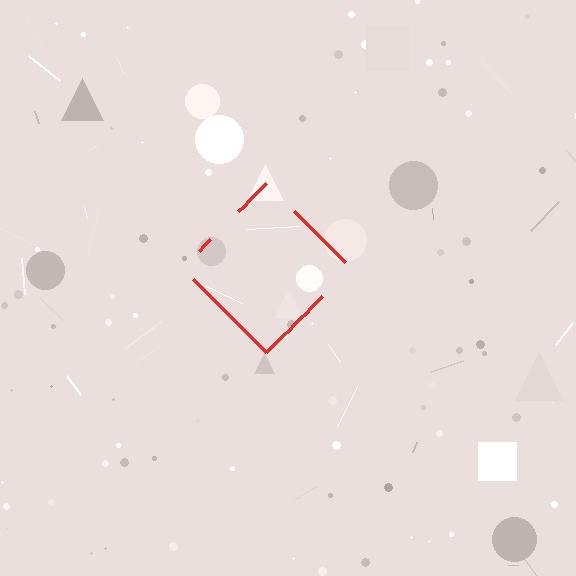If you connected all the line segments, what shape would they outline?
They would outline a diamond.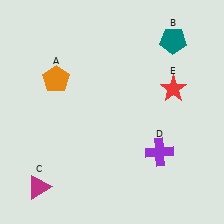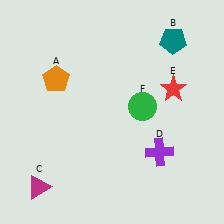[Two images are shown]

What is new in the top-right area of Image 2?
A green circle (F) was added in the top-right area of Image 2.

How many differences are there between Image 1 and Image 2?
There is 1 difference between the two images.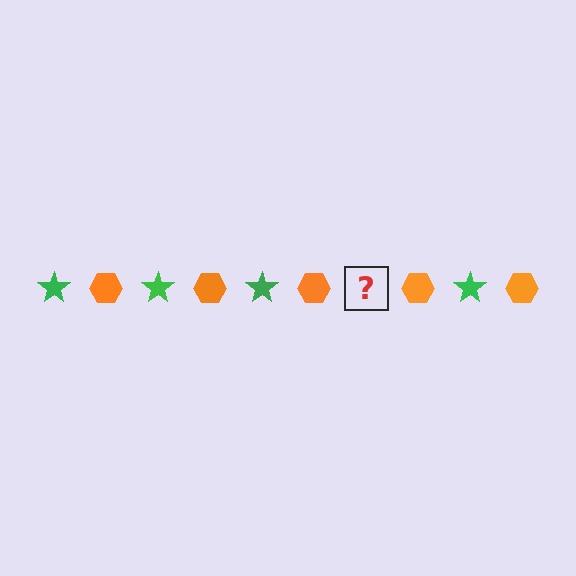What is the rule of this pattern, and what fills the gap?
The rule is that the pattern alternates between green star and orange hexagon. The gap should be filled with a green star.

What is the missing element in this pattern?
The missing element is a green star.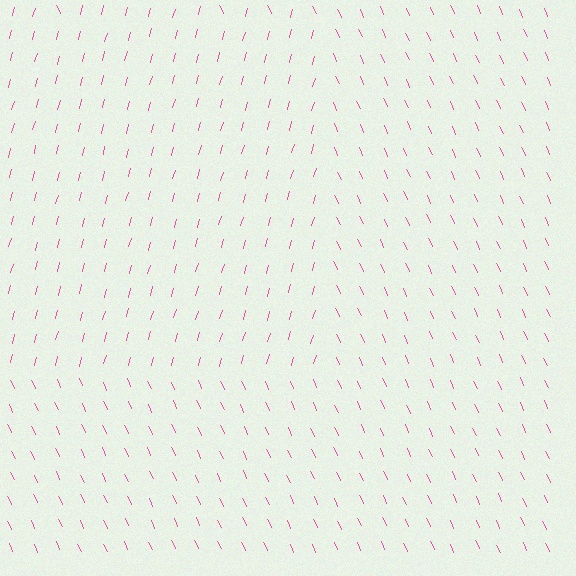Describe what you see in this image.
The image is filled with small pink line segments. A rectangle region in the image has lines oriented differently from the surrounding lines, creating a visible texture boundary.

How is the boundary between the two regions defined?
The boundary is defined purely by a change in line orientation (approximately 40 degrees difference). All lines are the same color and thickness.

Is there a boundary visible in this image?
Yes, there is a texture boundary formed by a change in line orientation.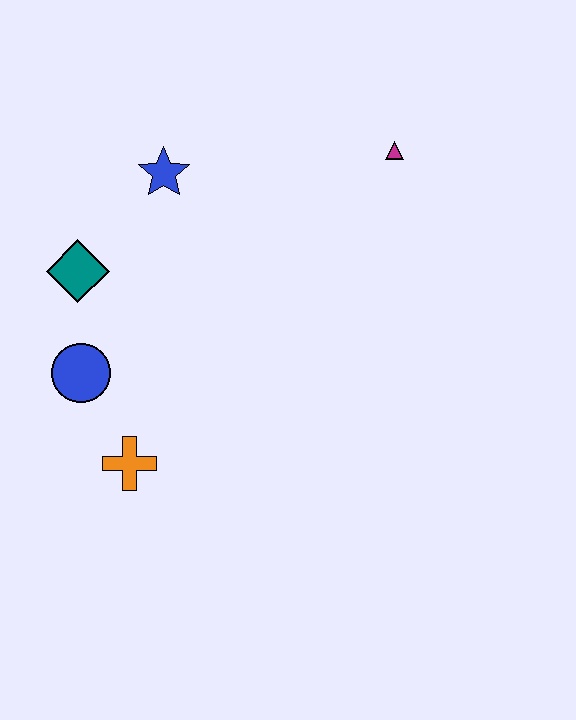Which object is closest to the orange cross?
The blue circle is closest to the orange cross.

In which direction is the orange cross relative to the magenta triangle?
The orange cross is below the magenta triangle.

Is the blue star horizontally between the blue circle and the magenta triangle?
Yes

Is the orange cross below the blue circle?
Yes